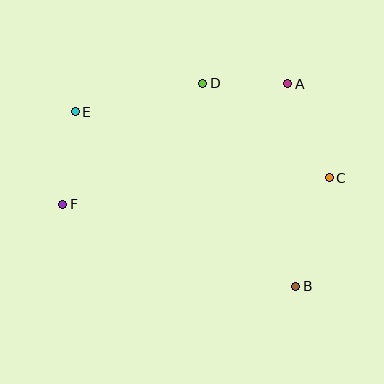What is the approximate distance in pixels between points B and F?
The distance between B and F is approximately 247 pixels.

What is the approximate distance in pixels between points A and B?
The distance between A and B is approximately 203 pixels.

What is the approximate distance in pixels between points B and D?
The distance between B and D is approximately 223 pixels.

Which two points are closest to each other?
Points A and D are closest to each other.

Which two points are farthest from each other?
Points B and E are farthest from each other.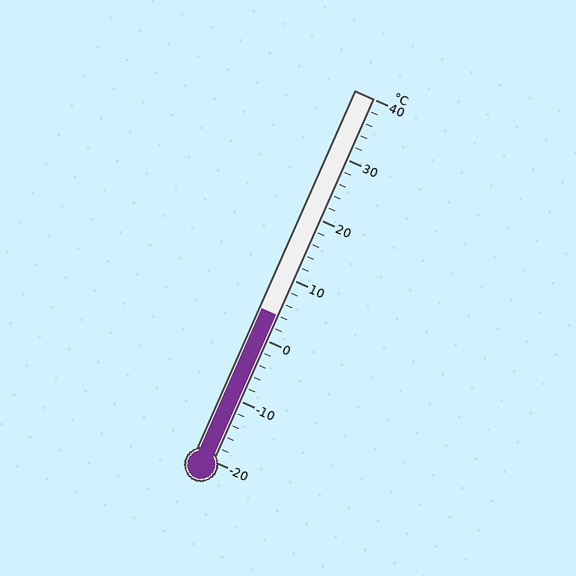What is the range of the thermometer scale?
The thermometer scale ranges from -20°C to 40°C.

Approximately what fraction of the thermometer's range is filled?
The thermometer is filled to approximately 40% of its range.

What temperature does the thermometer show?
The thermometer shows approximately 4°C.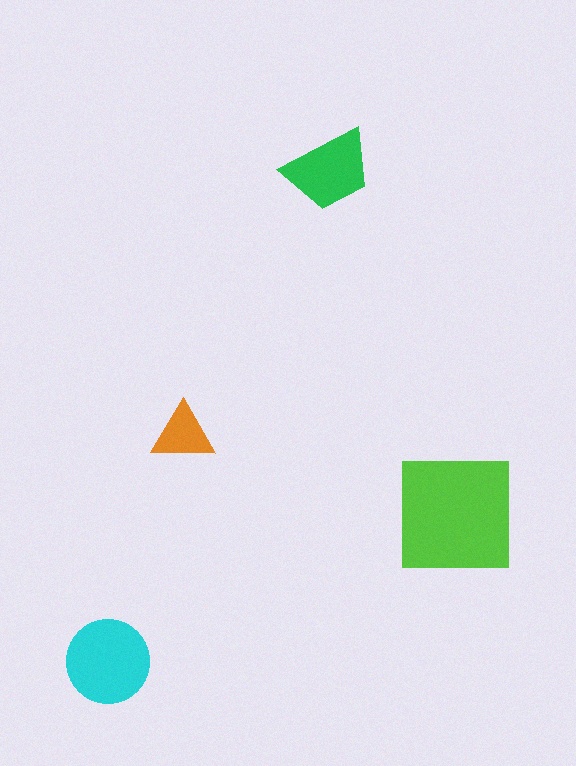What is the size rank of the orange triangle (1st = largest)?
4th.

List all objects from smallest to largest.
The orange triangle, the green trapezoid, the cyan circle, the lime square.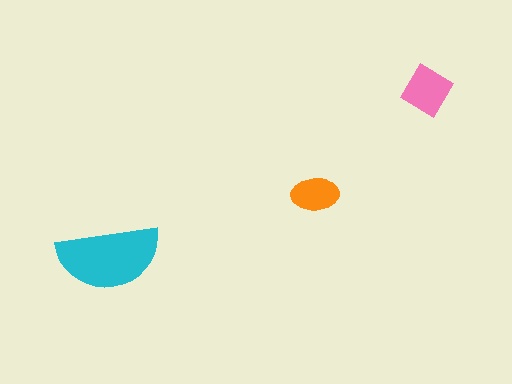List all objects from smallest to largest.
The orange ellipse, the pink diamond, the cyan semicircle.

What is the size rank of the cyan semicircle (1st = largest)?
1st.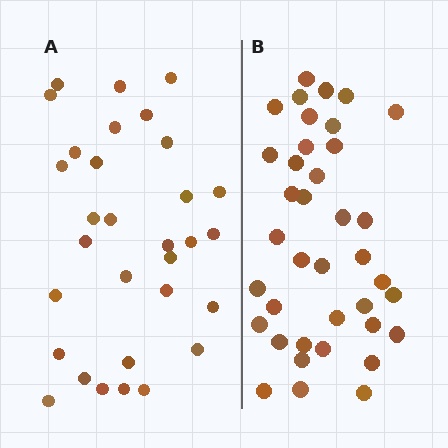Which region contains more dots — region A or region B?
Region B (the right region) has more dots.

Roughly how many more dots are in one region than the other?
Region B has roughly 8 or so more dots than region A.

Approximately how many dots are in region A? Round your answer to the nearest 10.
About 30 dots. (The exact count is 31, which rounds to 30.)